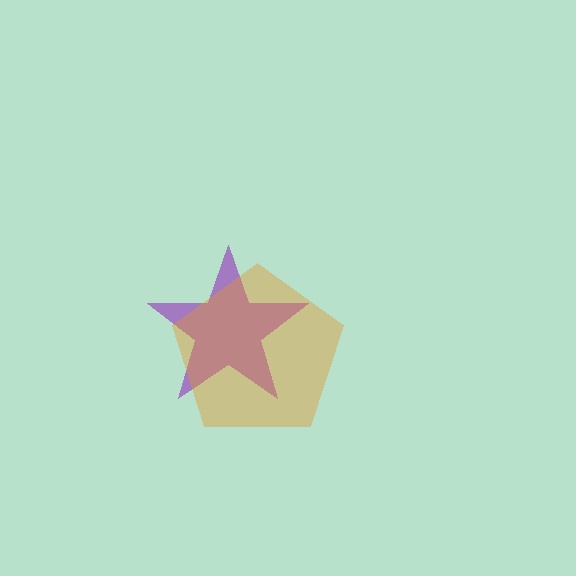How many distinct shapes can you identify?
There are 2 distinct shapes: a purple star, an orange pentagon.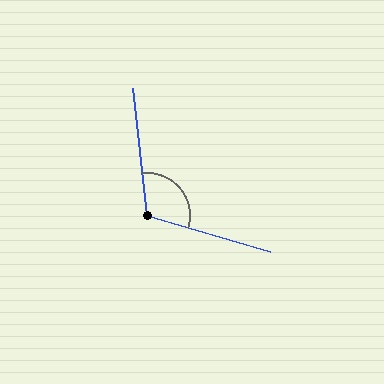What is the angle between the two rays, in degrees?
Approximately 113 degrees.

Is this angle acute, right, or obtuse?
It is obtuse.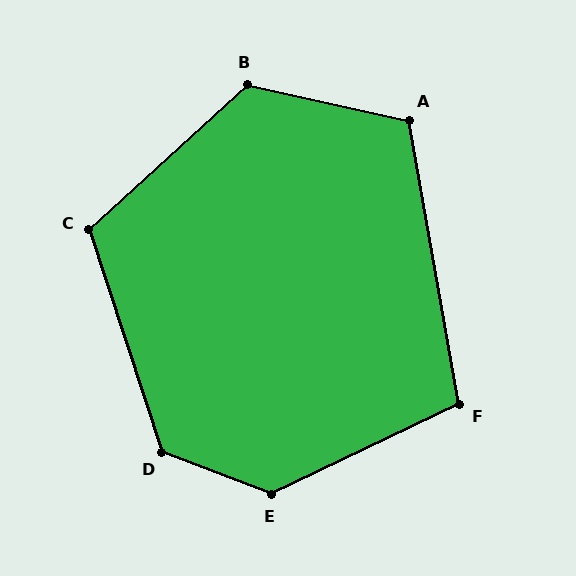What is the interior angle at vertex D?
Approximately 129 degrees (obtuse).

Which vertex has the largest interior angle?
E, at approximately 133 degrees.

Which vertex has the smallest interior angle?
F, at approximately 106 degrees.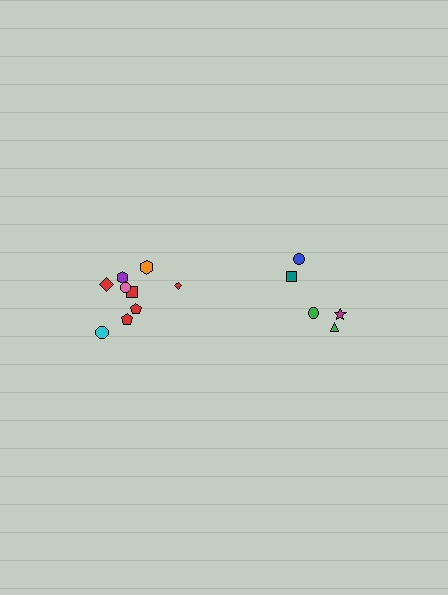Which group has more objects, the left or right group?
The left group.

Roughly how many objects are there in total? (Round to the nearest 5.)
Roughly 15 objects in total.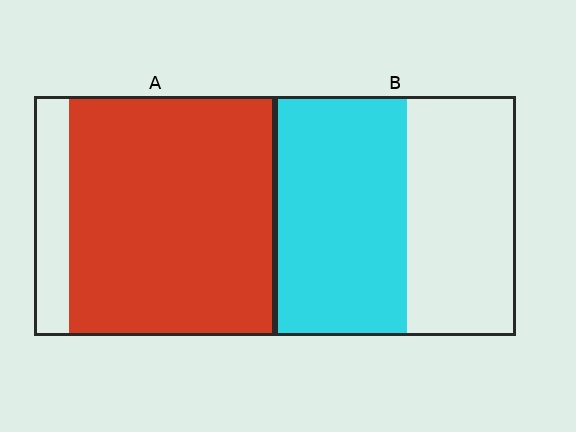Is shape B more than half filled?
Yes.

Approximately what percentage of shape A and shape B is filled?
A is approximately 85% and B is approximately 55%.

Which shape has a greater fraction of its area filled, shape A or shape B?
Shape A.